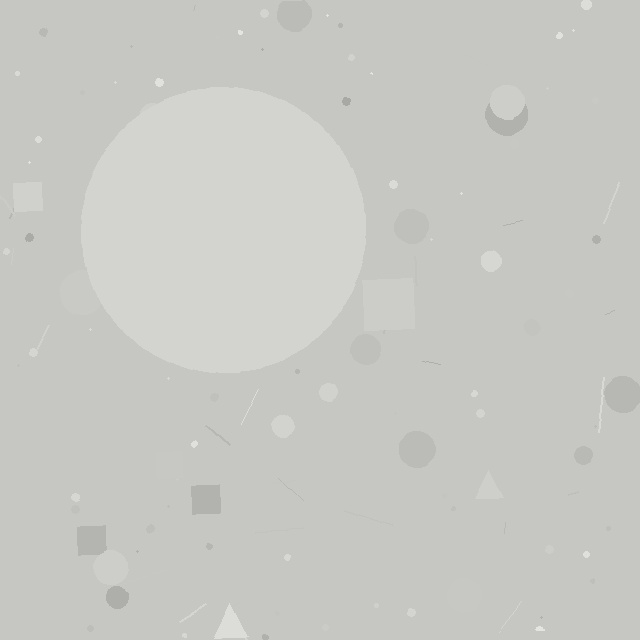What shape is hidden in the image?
A circle is hidden in the image.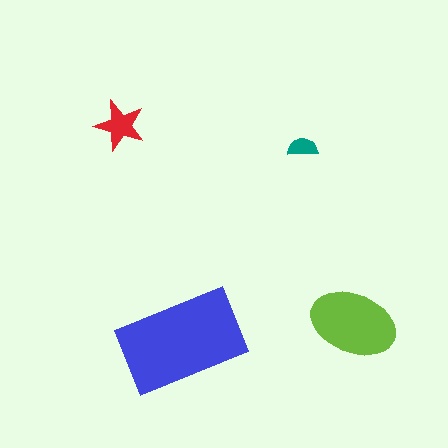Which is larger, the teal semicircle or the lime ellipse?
The lime ellipse.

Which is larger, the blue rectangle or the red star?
The blue rectangle.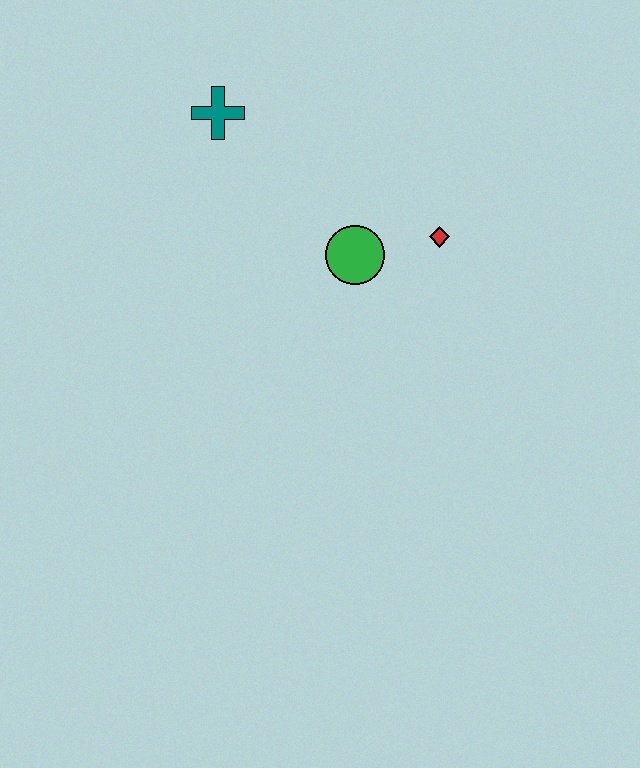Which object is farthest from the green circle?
The teal cross is farthest from the green circle.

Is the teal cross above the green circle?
Yes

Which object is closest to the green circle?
The red diamond is closest to the green circle.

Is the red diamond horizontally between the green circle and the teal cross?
No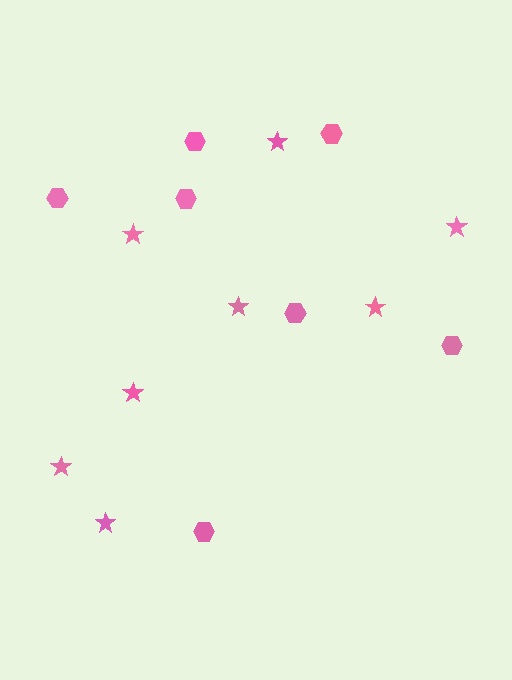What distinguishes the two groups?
There are 2 groups: one group of hexagons (7) and one group of stars (8).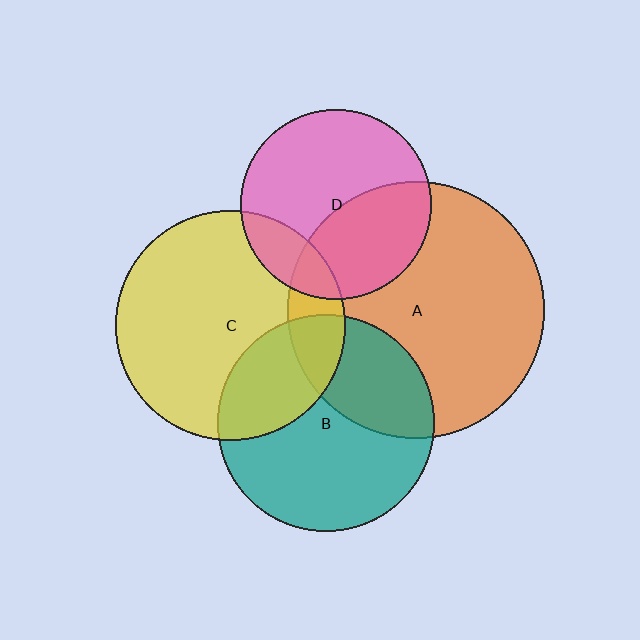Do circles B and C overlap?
Yes.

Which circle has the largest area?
Circle A (orange).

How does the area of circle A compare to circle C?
Approximately 1.2 times.